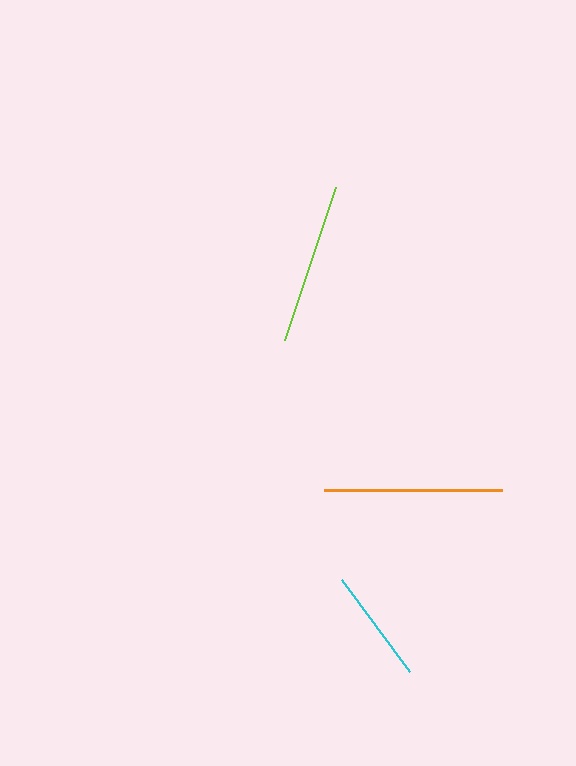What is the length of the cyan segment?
The cyan segment is approximately 114 pixels long.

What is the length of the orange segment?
The orange segment is approximately 178 pixels long.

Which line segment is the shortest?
The cyan line is the shortest at approximately 114 pixels.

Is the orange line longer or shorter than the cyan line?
The orange line is longer than the cyan line.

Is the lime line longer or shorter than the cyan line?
The lime line is longer than the cyan line.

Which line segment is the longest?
The orange line is the longest at approximately 178 pixels.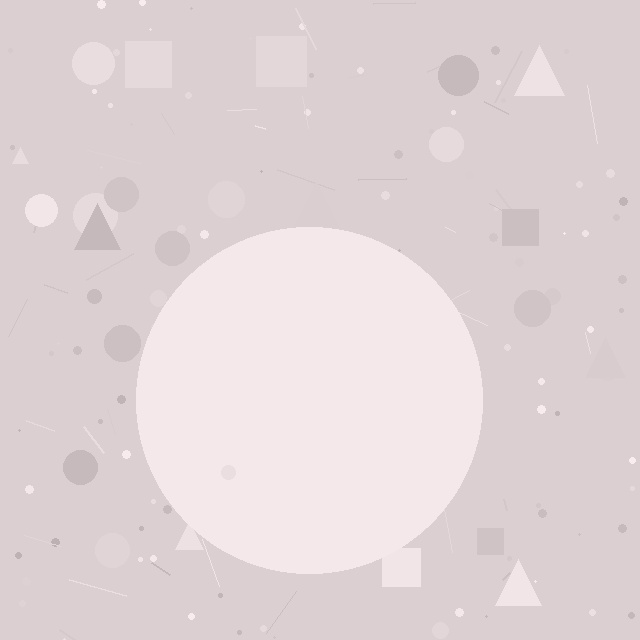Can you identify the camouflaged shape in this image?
The camouflaged shape is a circle.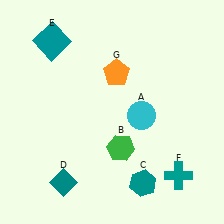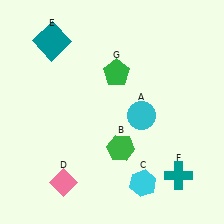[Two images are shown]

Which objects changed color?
C changed from teal to cyan. D changed from teal to pink. G changed from orange to green.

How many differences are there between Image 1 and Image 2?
There are 3 differences between the two images.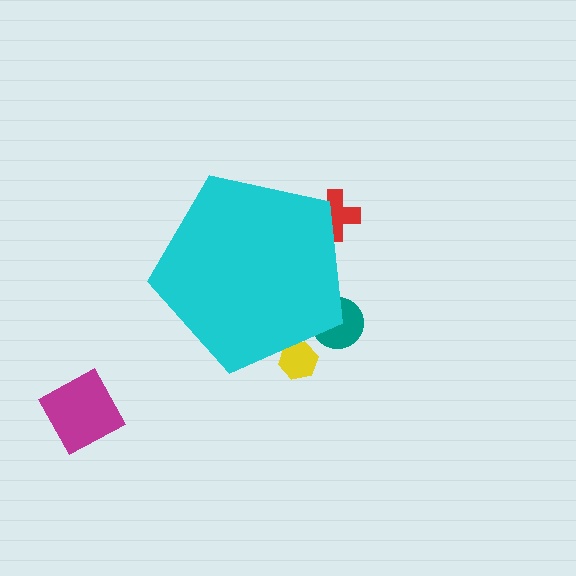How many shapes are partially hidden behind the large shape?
3 shapes are partially hidden.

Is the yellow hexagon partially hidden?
Yes, the yellow hexagon is partially hidden behind the cyan pentagon.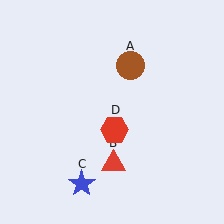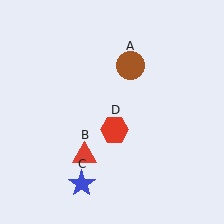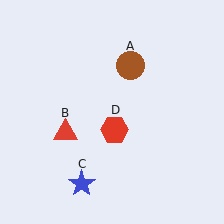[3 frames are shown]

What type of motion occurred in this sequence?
The red triangle (object B) rotated clockwise around the center of the scene.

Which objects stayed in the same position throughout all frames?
Brown circle (object A) and blue star (object C) and red hexagon (object D) remained stationary.